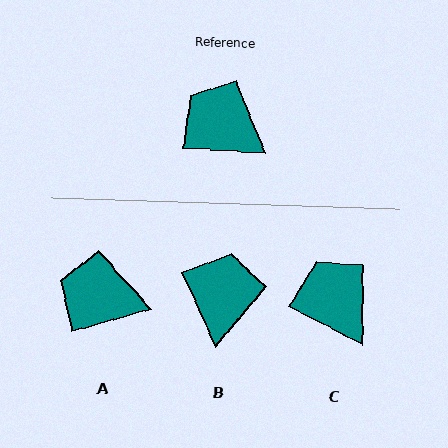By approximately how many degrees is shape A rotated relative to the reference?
Approximately 20 degrees counter-clockwise.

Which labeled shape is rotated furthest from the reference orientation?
B, about 62 degrees away.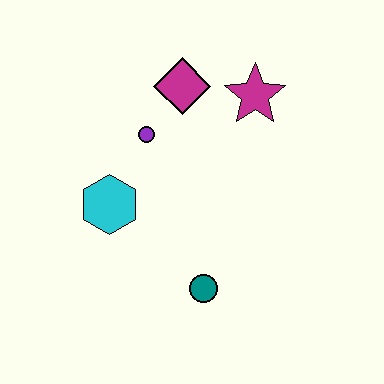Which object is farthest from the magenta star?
The teal circle is farthest from the magenta star.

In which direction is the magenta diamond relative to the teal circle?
The magenta diamond is above the teal circle.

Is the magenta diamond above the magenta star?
Yes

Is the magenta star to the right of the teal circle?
Yes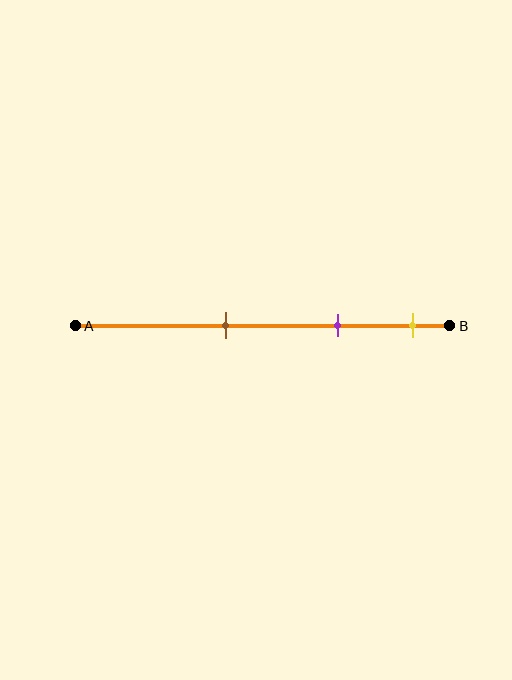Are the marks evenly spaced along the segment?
Yes, the marks are approximately evenly spaced.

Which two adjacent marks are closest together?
The purple and yellow marks are the closest adjacent pair.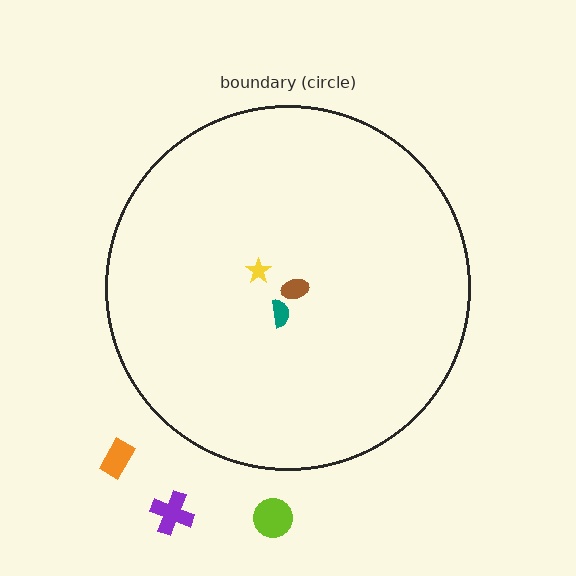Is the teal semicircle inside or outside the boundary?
Inside.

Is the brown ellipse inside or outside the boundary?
Inside.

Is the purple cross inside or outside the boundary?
Outside.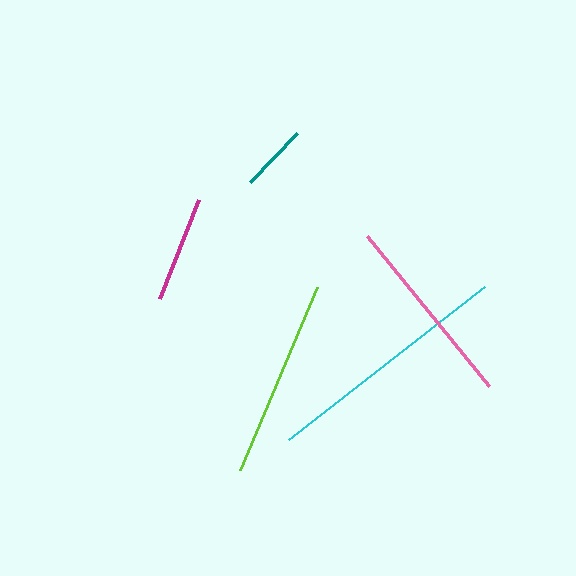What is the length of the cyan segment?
The cyan segment is approximately 249 pixels long.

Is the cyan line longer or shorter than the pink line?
The cyan line is longer than the pink line.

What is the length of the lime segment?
The lime segment is approximately 198 pixels long.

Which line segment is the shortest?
The teal line is the shortest at approximately 68 pixels.